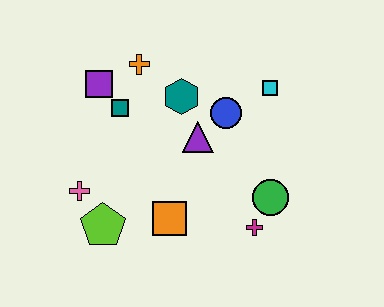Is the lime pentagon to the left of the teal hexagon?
Yes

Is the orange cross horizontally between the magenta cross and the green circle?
No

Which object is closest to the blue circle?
The purple triangle is closest to the blue circle.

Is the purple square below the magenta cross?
No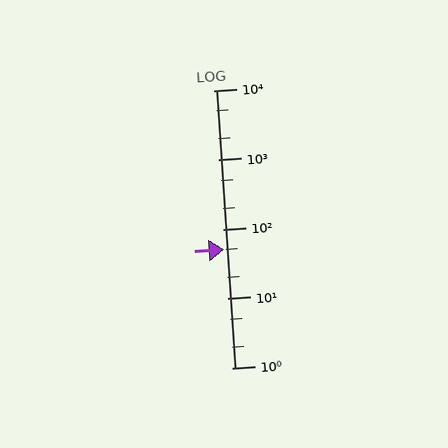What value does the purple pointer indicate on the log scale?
The pointer indicates approximately 51.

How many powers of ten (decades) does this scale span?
The scale spans 4 decades, from 1 to 10000.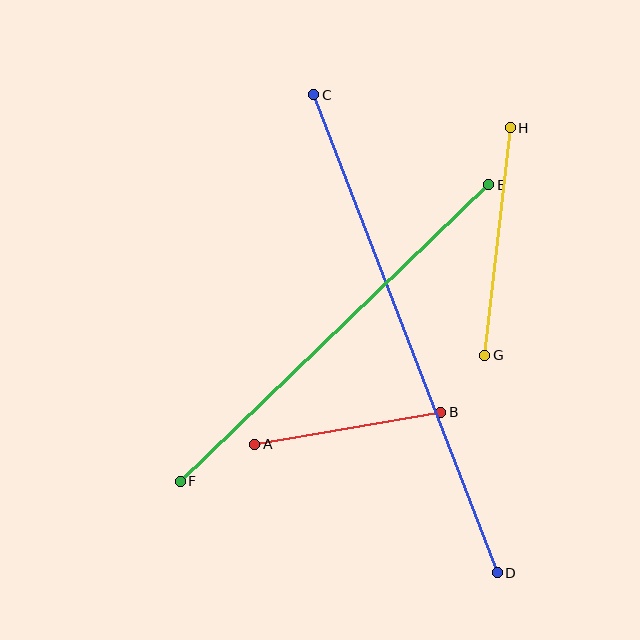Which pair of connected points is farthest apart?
Points C and D are farthest apart.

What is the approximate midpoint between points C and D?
The midpoint is at approximately (405, 334) pixels.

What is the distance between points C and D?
The distance is approximately 512 pixels.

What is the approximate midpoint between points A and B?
The midpoint is at approximately (348, 428) pixels.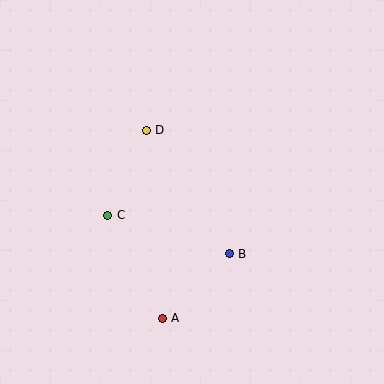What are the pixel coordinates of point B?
Point B is at (229, 254).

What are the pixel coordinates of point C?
Point C is at (108, 215).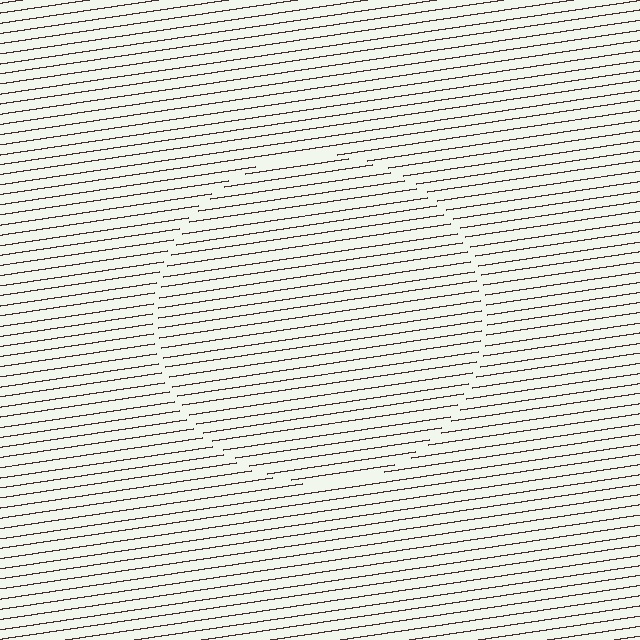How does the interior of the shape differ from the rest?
The interior of the shape contains the same grating, shifted by half a period — the contour is defined by the phase discontinuity where line-ends from the inner and outer gratings abut.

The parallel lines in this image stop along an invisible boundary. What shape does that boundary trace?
An illusory circle. The interior of the shape contains the same grating, shifted by half a period — the contour is defined by the phase discontinuity where line-ends from the inner and outer gratings abut.